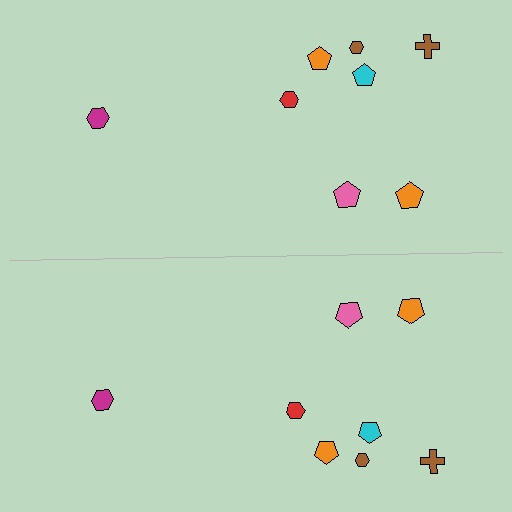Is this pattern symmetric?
Yes, this pattern has bilateral (reflection) symmetry.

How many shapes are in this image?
There are 16 shapes in this image.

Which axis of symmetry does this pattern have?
The pattern has a horizontal axis of symmetry running through the center of the image.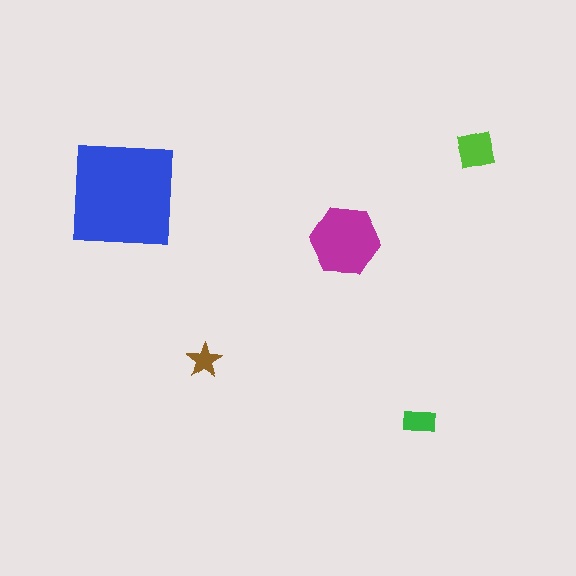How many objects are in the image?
There are 5 objects in the image.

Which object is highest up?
The lime square is topmost.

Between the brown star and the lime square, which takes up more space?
The lime square.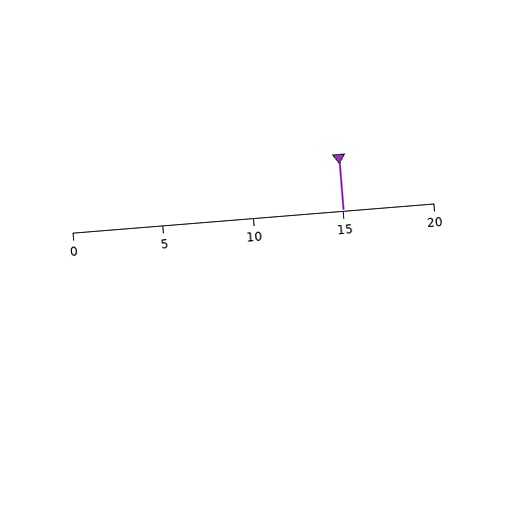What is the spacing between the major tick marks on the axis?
The major ticks are spaced 5 apart.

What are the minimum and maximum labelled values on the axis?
The axis runs from 0 to 20.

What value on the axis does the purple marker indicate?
The marker indicates approximately 15.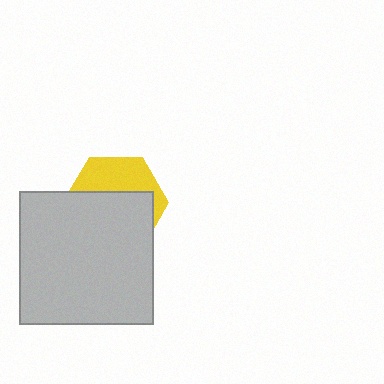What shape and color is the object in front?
The object in front is a light gray square.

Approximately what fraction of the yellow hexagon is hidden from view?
Roughly 61% of the yellow hexagon is hidden behind the light gray square.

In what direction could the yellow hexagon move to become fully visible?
The yellow hexagon could move up. That would shift it out from behind the light gray square entirely.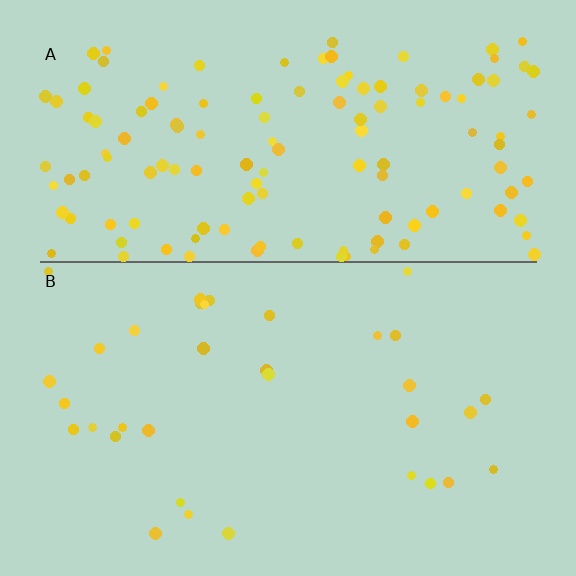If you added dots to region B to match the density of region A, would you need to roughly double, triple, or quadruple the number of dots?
Approximately quadruple.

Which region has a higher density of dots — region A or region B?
A (the top).